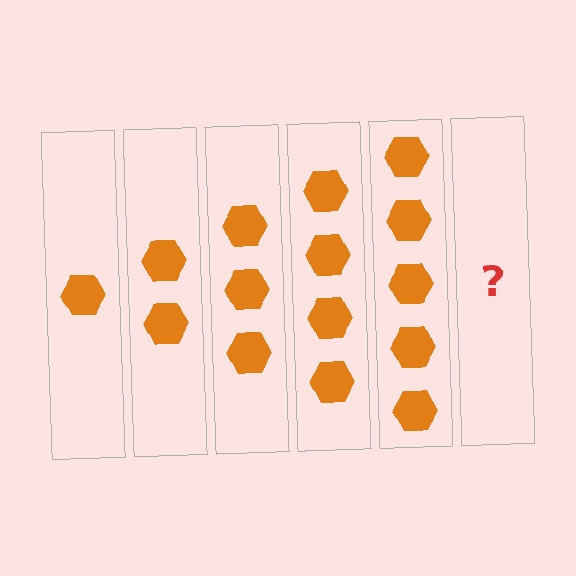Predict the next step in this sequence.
The next step is 6 hexagons.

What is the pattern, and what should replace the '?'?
The pattern is that each step adds one more hexagon. The '?' should be 6 hexagons.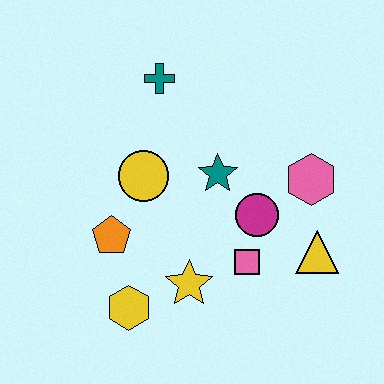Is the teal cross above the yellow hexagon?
Yes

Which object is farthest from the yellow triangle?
The teal cross is farthest from the yellow triangle.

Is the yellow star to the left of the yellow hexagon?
No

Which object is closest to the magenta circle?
The pink square is closest to the magenta circle.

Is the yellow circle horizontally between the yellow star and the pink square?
No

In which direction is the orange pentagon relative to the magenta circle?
The orange pentagon is to the left of the magenta circle.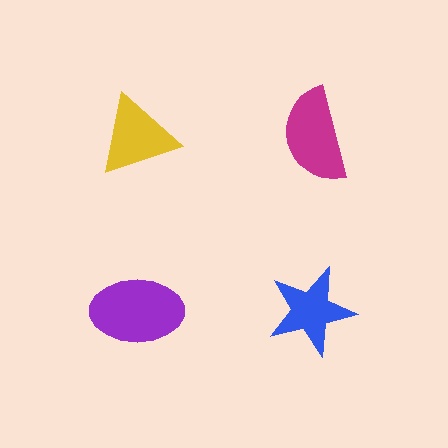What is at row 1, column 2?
A magenta semicircle.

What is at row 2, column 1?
A purple ellipse.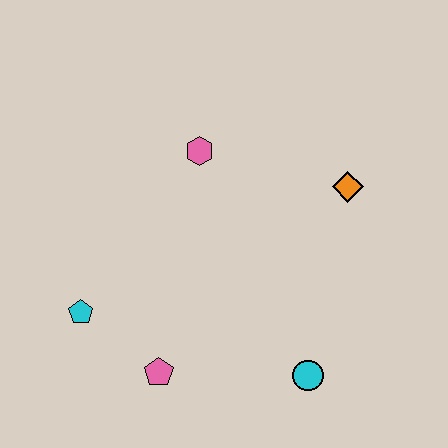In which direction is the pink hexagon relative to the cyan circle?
The pink hexagon is above the cyan circle.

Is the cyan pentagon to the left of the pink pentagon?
Yes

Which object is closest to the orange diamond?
The pink hexagon is closest to the orange diamond.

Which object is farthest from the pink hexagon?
The cyan circle is farthest from the pink hexagon.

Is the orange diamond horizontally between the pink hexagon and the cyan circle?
No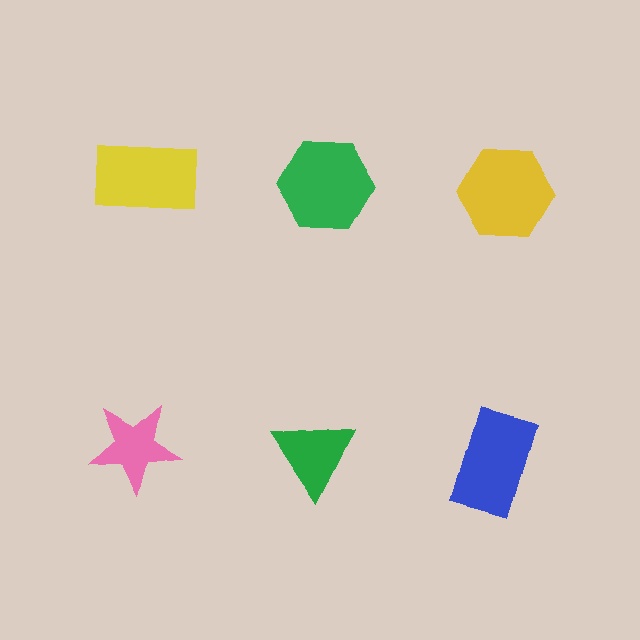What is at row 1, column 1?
A yellow rectangle.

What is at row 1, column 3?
A yellow hexagon.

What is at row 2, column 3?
A blue rectangle.